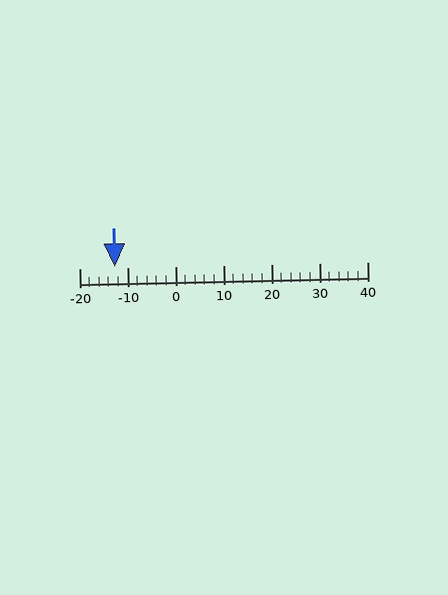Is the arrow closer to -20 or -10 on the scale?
The arrow is closer to -10.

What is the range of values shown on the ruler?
The ruler shows values from -20 to 40.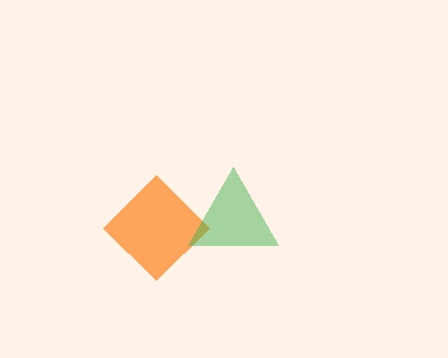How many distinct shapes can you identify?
There are 2 distinct shapes: an orange diamond, a green triangle.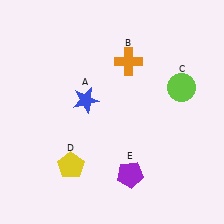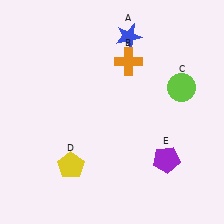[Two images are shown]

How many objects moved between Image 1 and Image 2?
2 objects moved between the two images.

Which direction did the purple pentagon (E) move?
The purple pentagon (E) moved right.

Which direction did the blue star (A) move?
The blue star (A) moved up.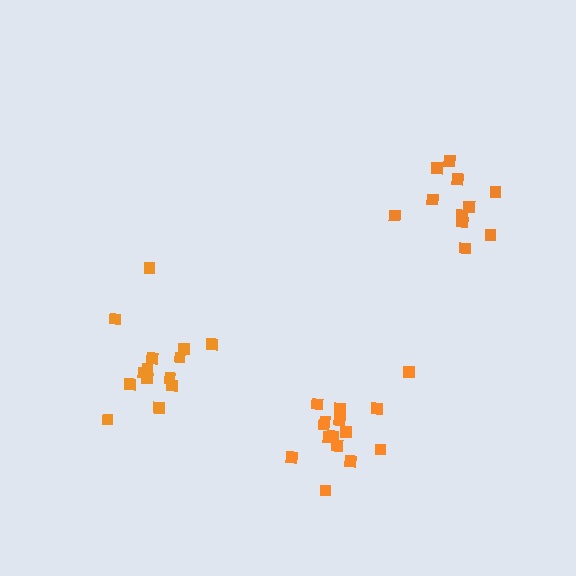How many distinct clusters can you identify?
There are 3 distinct clusters.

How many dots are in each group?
Group 1: 11 dots, Group 2: 14 dots, Group 3: 15 dots (40 total).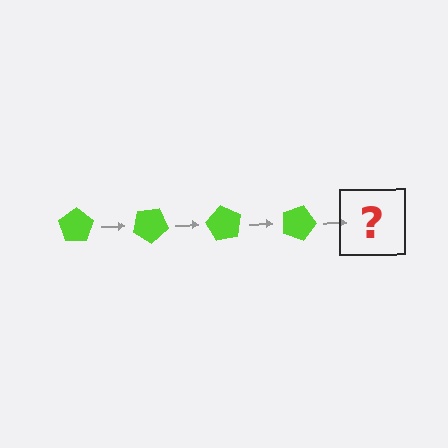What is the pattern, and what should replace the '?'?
The pattern is that the pentagon rotates 30 degrees each step. The '?' should be a lime pentagon rotated 120 degrees.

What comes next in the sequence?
The next element should be a lime pentagon rotated 120 degrees.